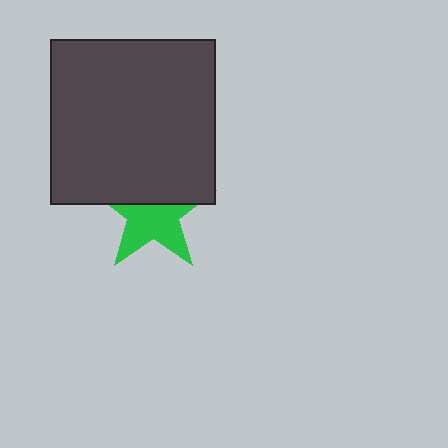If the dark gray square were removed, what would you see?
You would see the complete green star.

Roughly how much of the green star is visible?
About half of it is visible (roughly 54%).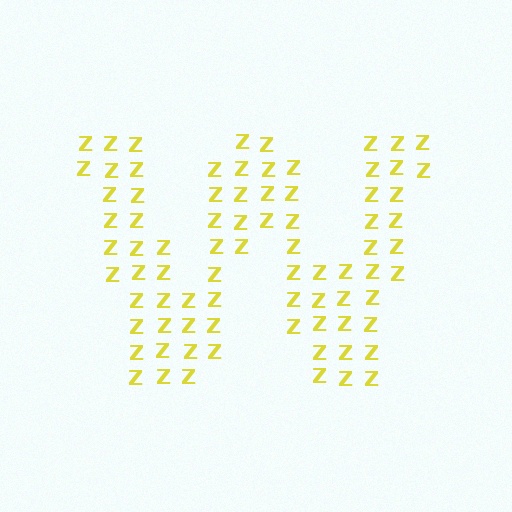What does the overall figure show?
The overall figure shows the letter W.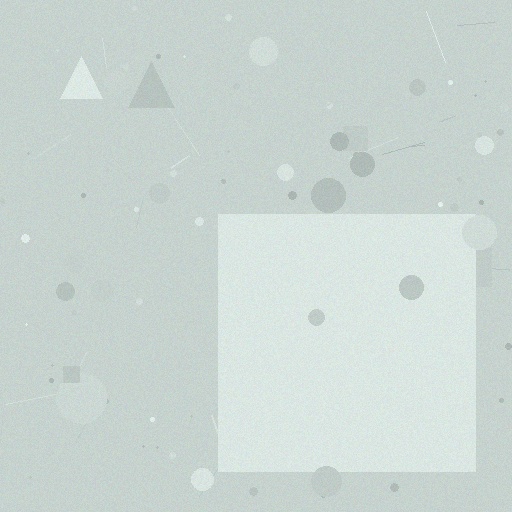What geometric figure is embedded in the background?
A square is embedded in the background.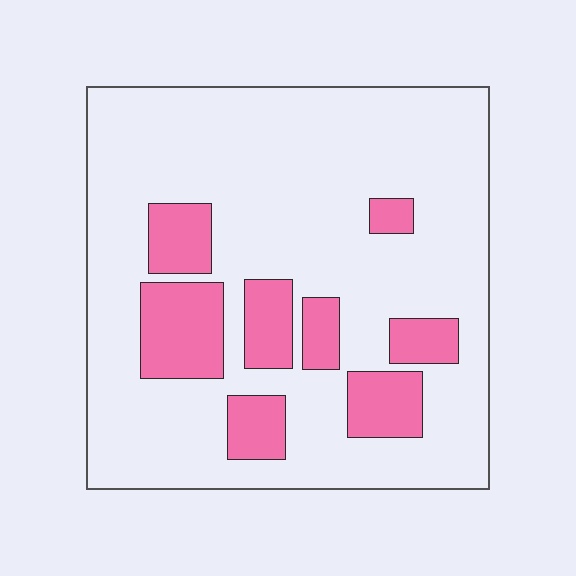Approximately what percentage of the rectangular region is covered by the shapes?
Approximately 20%.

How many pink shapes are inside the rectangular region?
8.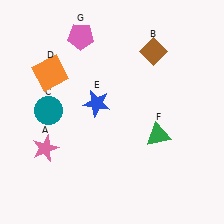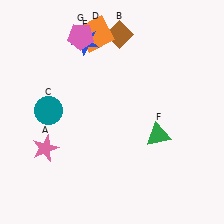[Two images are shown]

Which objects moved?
The objects that moved are: the brown diamond (B), the orange square (D), the blue star (E).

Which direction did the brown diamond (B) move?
The brown diamond (B) moved left.